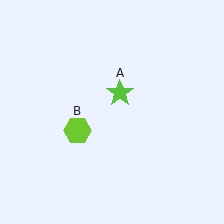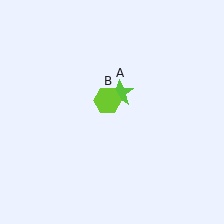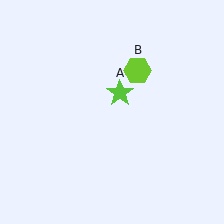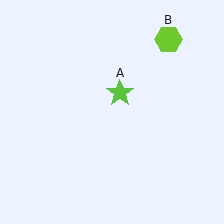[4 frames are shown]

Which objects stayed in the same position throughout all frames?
Lime star (object A) remained stationary.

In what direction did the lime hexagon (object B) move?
The lime hexagon (object B) moved up and to the right.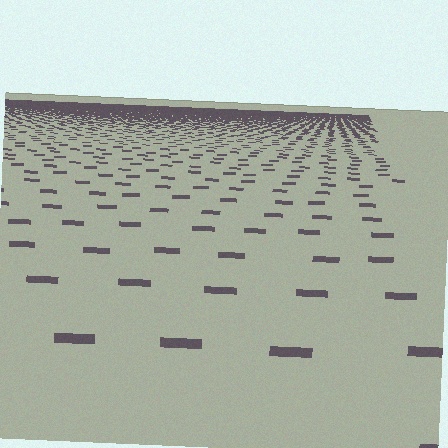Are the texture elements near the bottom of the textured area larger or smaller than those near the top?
Larger. Near the bottom, elements are closer to the viewer and appear at a bigger on-screen size.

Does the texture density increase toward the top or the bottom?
Density increases toward the top.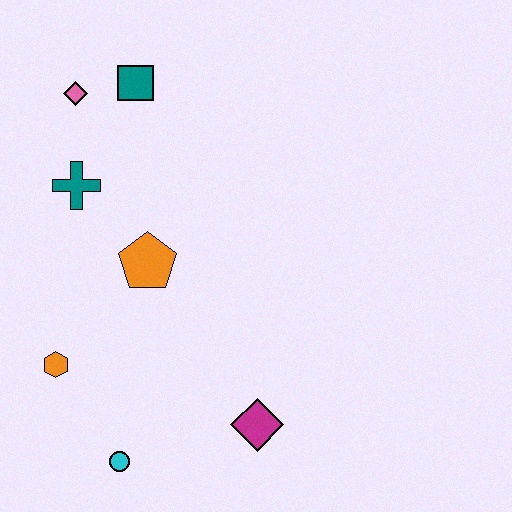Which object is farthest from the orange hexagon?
The teal square is farthest from the orange hexagon.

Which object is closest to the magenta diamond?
The cyan circle is closest to the magenta diamond.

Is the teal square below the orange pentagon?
No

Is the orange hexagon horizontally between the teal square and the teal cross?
No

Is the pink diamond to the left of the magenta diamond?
Yes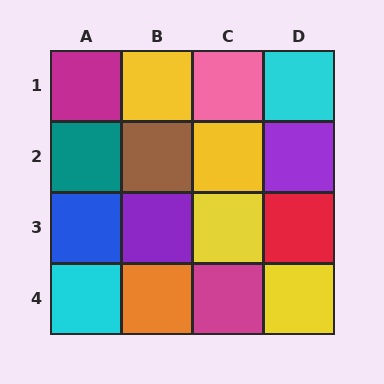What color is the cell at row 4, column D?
Yellow.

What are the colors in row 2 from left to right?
Teal, brown, yellow, purple.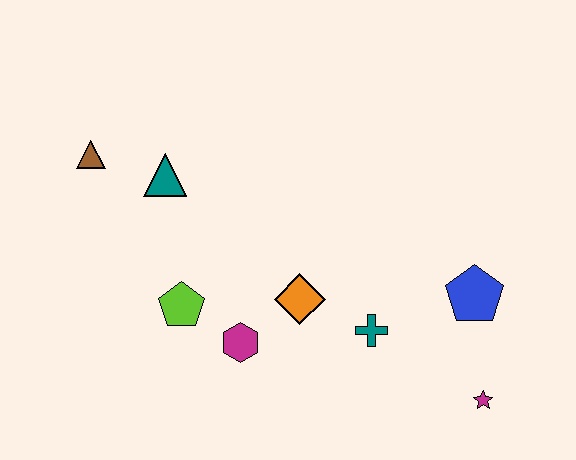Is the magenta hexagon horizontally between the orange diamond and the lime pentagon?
Yes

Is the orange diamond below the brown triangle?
Yes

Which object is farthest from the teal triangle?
The magenta star is farthest from the teal triangle.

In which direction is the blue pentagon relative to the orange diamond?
The blue pentagon is to the right of the orange diamond.